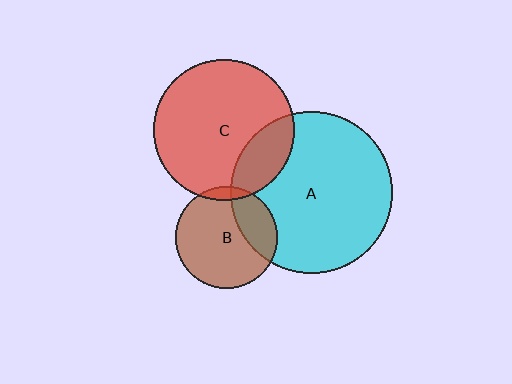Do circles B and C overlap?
Yes.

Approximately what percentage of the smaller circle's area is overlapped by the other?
Approximately 5%.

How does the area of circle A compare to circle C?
Approximately 1.3 times.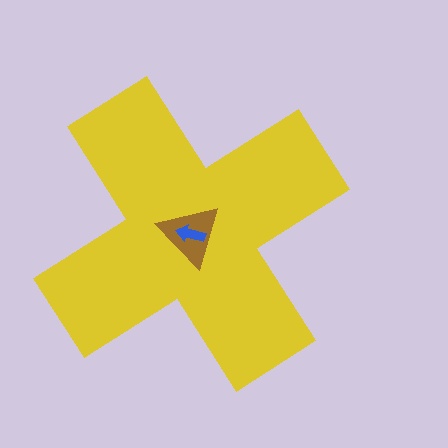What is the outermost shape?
The yellow cross.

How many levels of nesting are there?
3.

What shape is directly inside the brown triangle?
The blue arrow.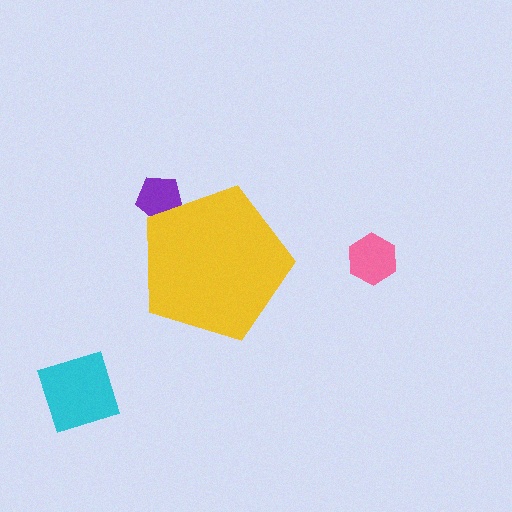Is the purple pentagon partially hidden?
Yes, the purple pentagon is partially hidden behind the yellow pentagon.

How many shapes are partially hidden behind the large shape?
1 shape is partially hidden.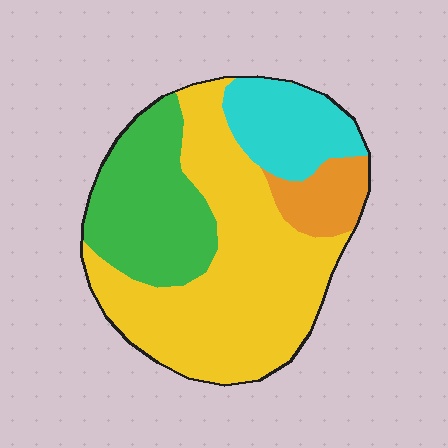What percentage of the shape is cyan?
Cyan takes up about one sixth (1/6) of the shape.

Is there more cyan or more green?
Green.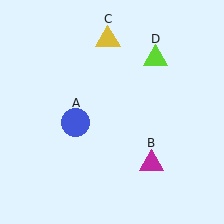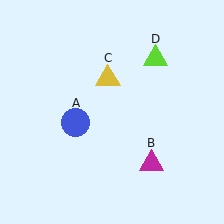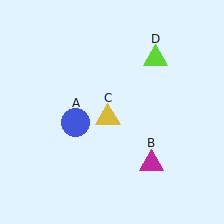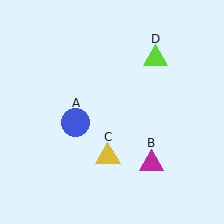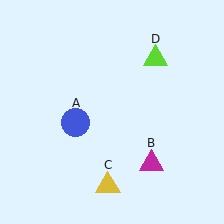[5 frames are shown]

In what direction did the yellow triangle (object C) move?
The yellow triangle (object C) moved down.